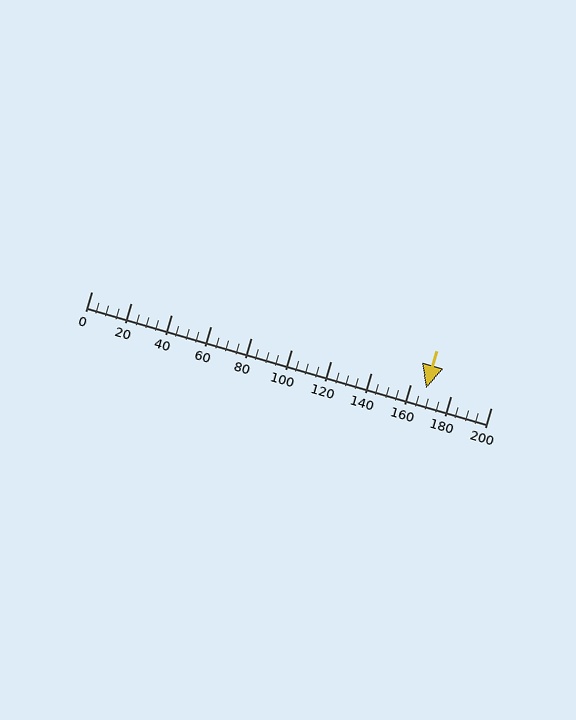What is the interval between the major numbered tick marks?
The major tick marks are spaced 20 units apart.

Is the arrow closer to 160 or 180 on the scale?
The arrow is closer to 160.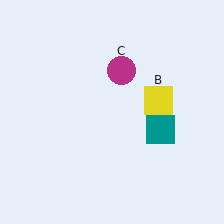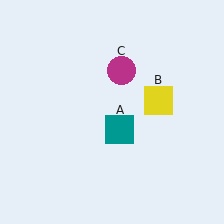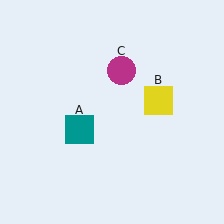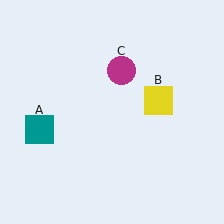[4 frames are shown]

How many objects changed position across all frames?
1 object changed position: teal square (object A).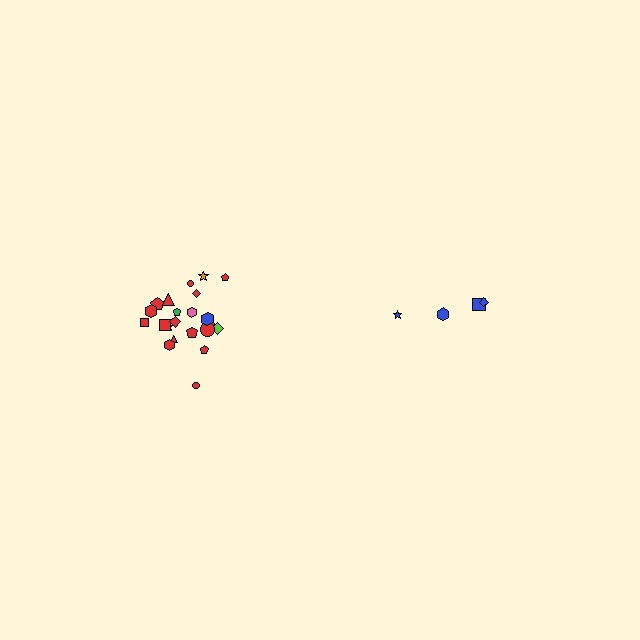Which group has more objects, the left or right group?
The left group.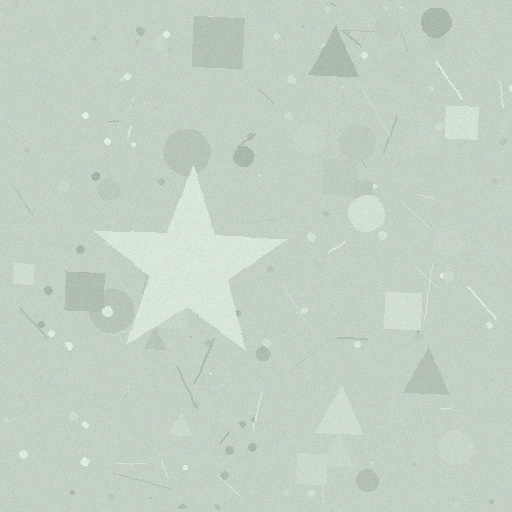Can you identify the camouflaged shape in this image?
The camouflaged shape is a star.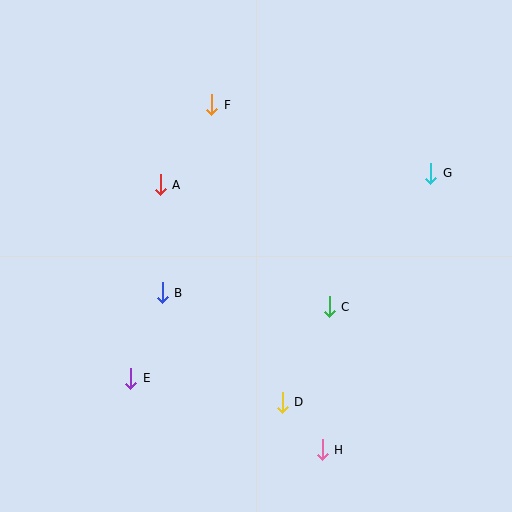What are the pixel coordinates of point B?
Point B is at (162, 293).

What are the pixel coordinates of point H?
Point H is at (322, 450).